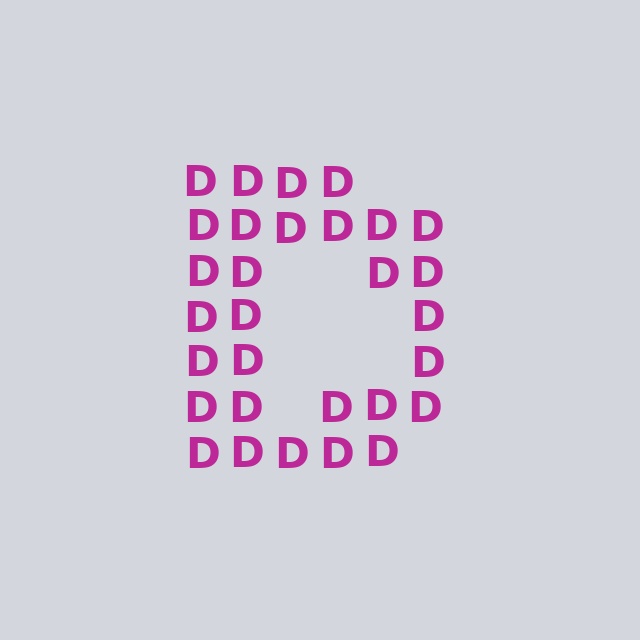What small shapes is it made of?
It is made of small letter D's.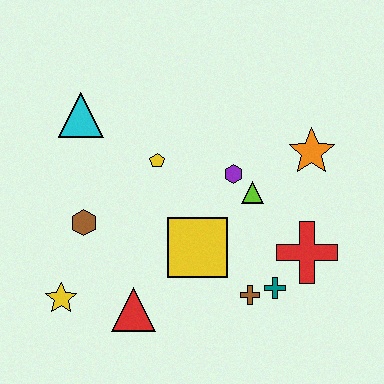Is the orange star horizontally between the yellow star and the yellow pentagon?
No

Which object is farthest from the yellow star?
The orange star is farthest from the yellow star.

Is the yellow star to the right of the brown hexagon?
No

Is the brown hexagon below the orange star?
Yes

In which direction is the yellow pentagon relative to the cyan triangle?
The yellow pentagon is to the right of the cyan triangle.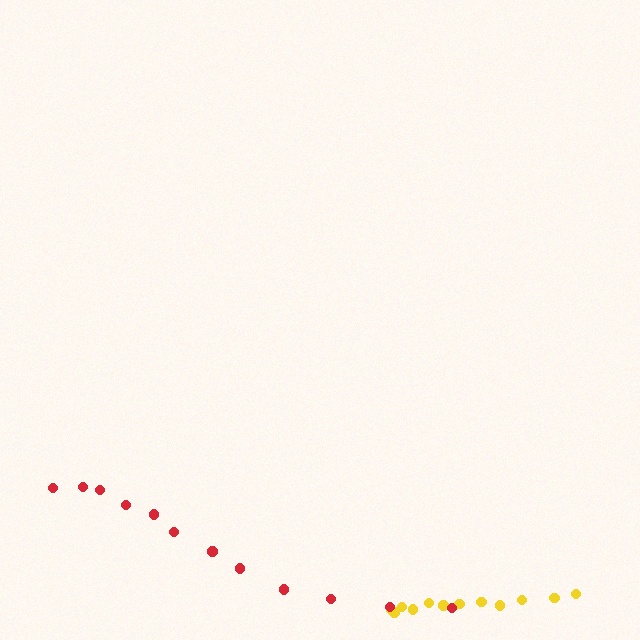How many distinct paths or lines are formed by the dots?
There are 2 distinct paths.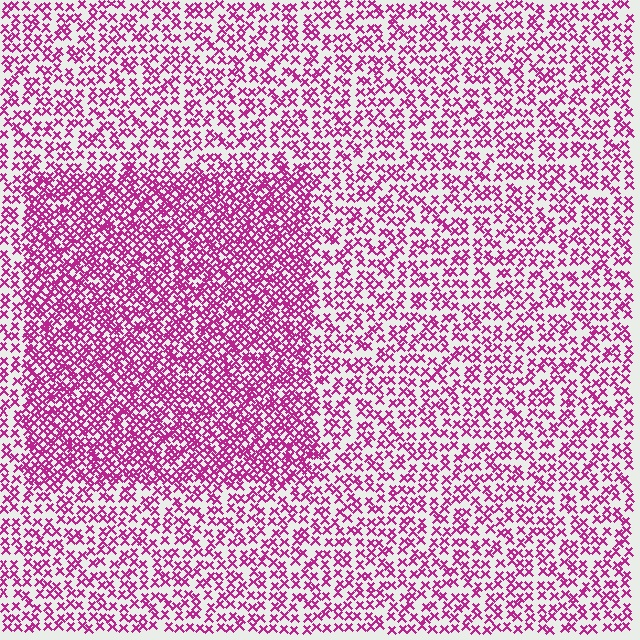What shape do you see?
I see a rectangle.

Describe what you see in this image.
The image contains small magenta elements arranged at two different densities. A rectangle-shaped region is visible where the elements are more densely packed than the surrounding area.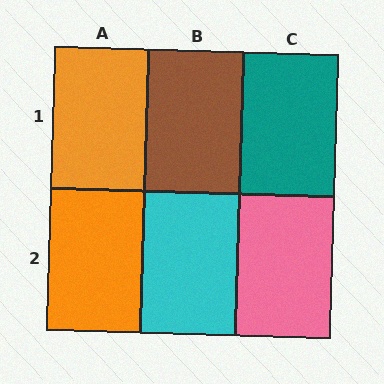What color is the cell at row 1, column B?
Brown.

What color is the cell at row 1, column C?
Teal.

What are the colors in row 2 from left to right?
Orange, cyan, pink.